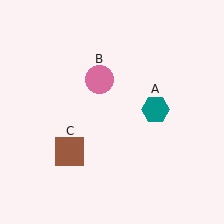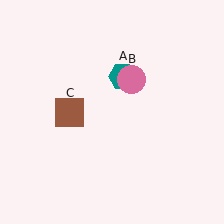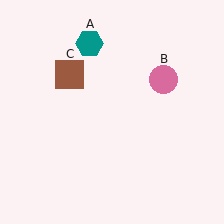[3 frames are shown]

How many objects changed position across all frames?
3 objects changed position: teal hexagon (object A), pink circle (object B), brown square (object C).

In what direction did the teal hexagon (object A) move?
The teal hexagon (object A) moved up and to the left.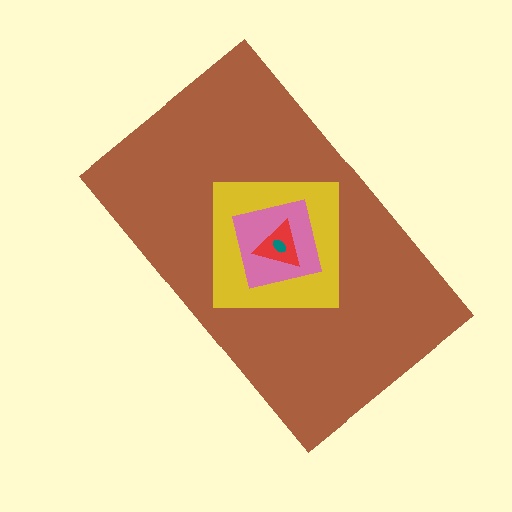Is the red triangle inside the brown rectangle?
Yes.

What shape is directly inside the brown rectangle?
The yellow square.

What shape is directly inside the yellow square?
The pink square.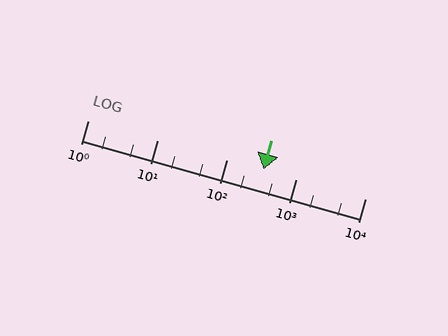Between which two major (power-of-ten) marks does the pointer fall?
The pointer is between 100 and 1000.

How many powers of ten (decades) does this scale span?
The scale spans 4 decades, from 1 to 10000.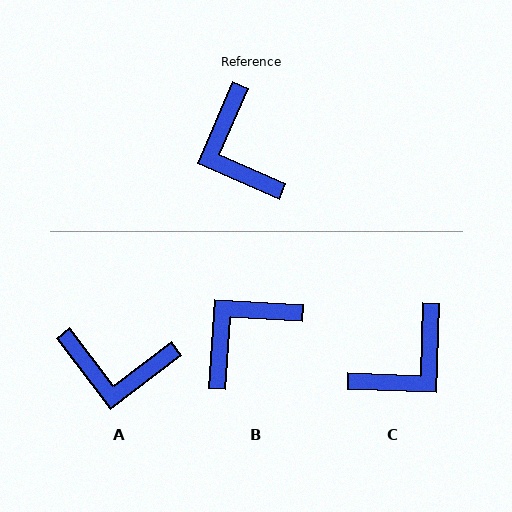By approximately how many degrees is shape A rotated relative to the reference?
Approximately 61 degrees counter-clockwise.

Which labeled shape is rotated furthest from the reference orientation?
C, about 112 degrees away.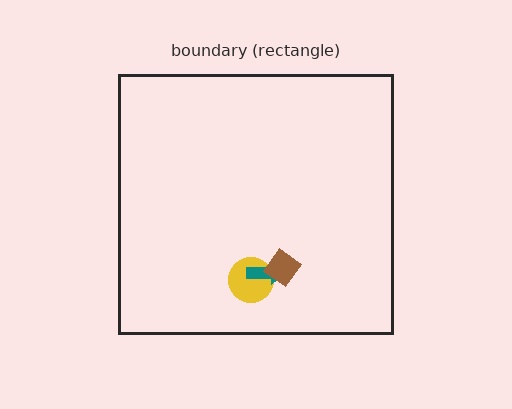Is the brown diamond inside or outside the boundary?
Inside.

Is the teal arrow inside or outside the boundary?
Inside.